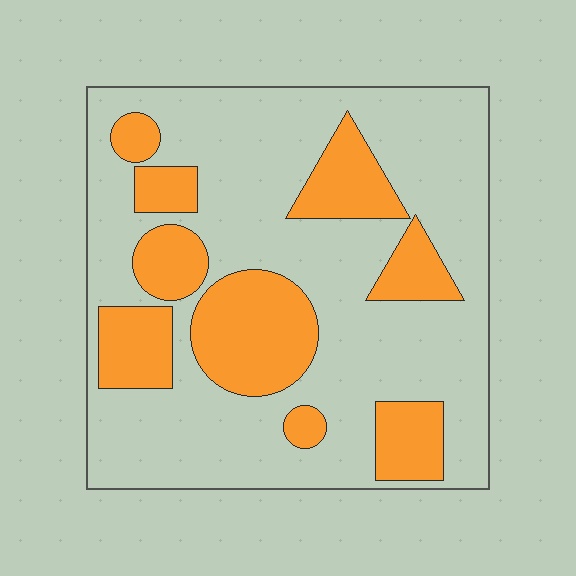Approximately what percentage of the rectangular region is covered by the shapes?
Approximately 30%.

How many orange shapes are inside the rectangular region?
9.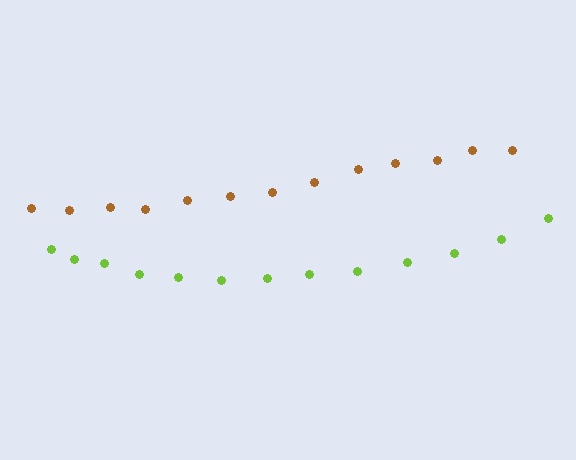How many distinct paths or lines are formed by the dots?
There are 2 distinct paths.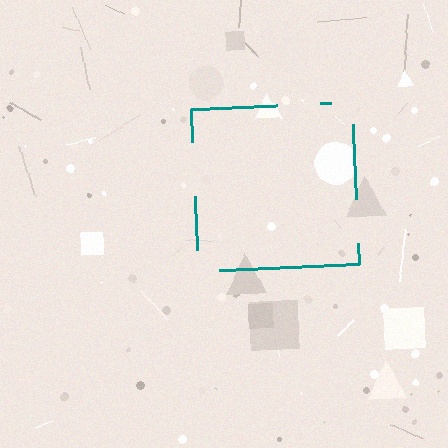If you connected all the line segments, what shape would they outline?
They would outline a square.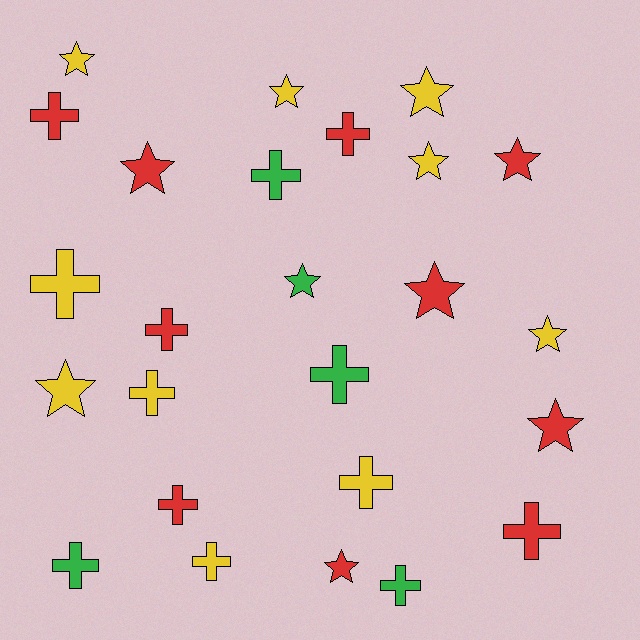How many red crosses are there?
There are 5 red crosses.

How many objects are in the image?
There are 25 objects.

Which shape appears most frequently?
Cross, with 13 objects.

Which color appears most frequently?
Red, with 10 objects.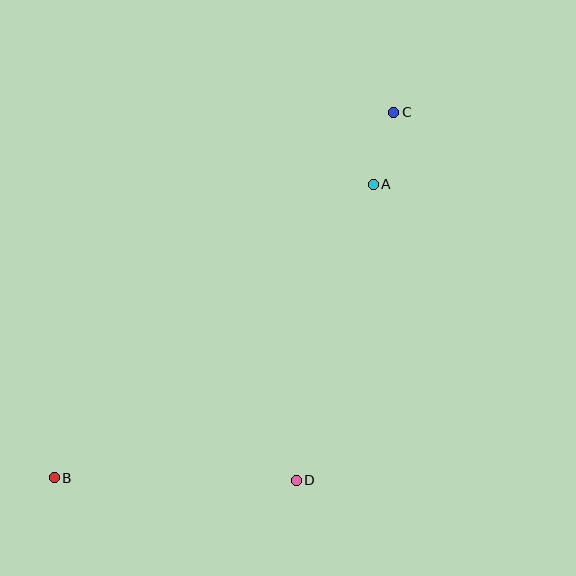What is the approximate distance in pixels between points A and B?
The distance between A and B is approximately 433 pixels.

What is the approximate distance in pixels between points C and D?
The distance between C and D is approximately 381 pixels.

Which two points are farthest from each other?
Points B and C are farthest from each other.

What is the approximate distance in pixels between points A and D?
The distance between A and D is approximately 306 pixels.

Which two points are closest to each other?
Points A and C are closest to each other.